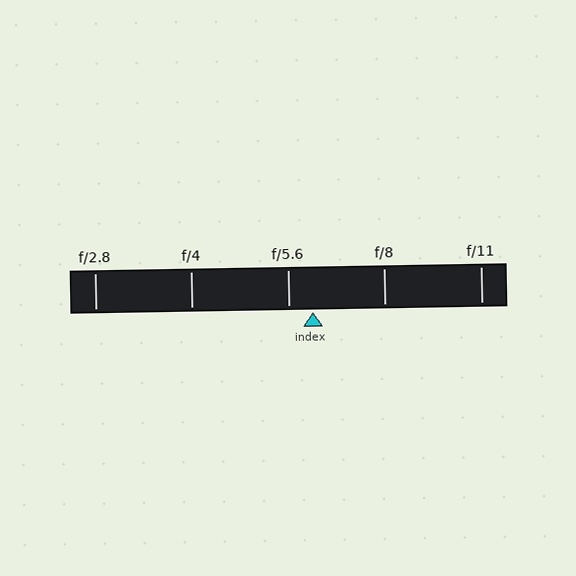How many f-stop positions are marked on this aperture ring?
There are 5 f-stop positions marked.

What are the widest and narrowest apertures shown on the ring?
The widest aperture shown is f/2.8 and the narrowest is f/11.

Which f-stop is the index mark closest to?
The index mark is closest to f/5.6.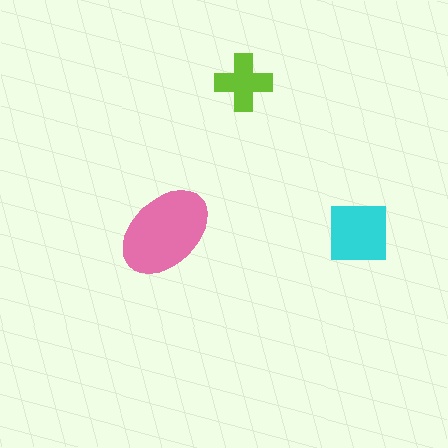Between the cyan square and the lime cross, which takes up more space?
The cyan square.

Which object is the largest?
The pink ellipse.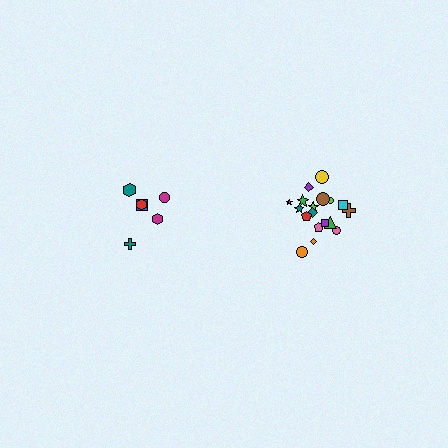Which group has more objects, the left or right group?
The right group.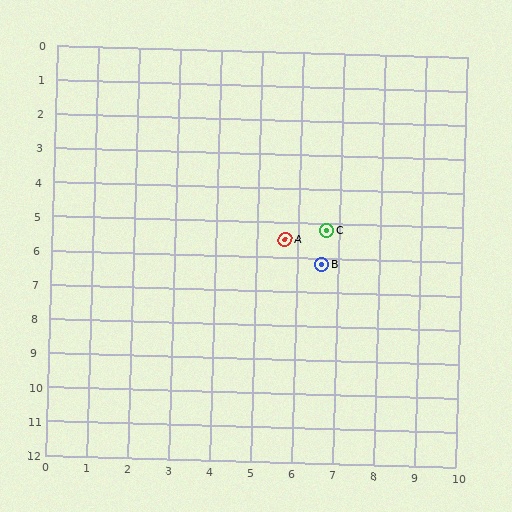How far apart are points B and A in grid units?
Points B and A are about 1.1 grid units apart.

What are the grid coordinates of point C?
Point C is at approximately (6.7, 5.2).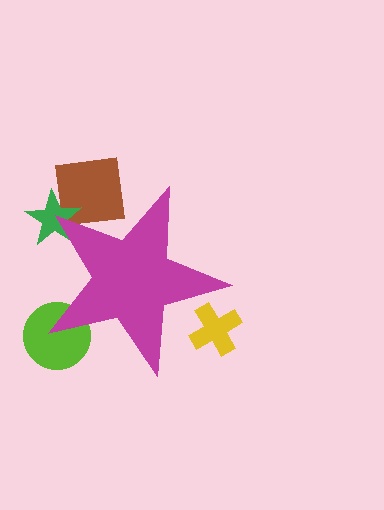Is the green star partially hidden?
Yes, the green star is partially hidden behind the magenta star.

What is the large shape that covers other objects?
A magenta star.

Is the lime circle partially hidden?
Yes, the lime circle is partially hidden behind the magenta star.